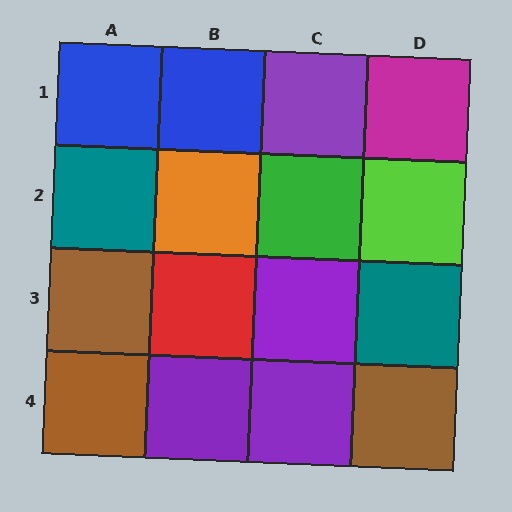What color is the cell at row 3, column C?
Purple.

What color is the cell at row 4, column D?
Brown.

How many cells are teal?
2 cells are teal.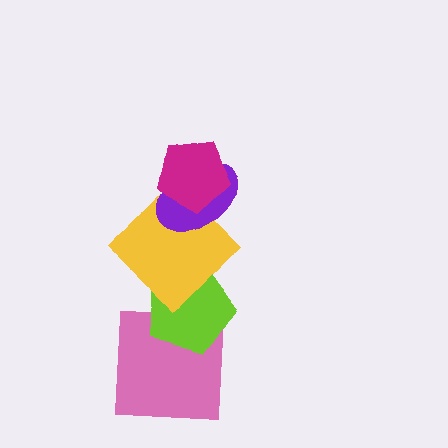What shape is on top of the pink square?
The lime pentagon is on top of the pink square.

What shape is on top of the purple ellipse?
The magenta pentagon is on top of the purple ellipse.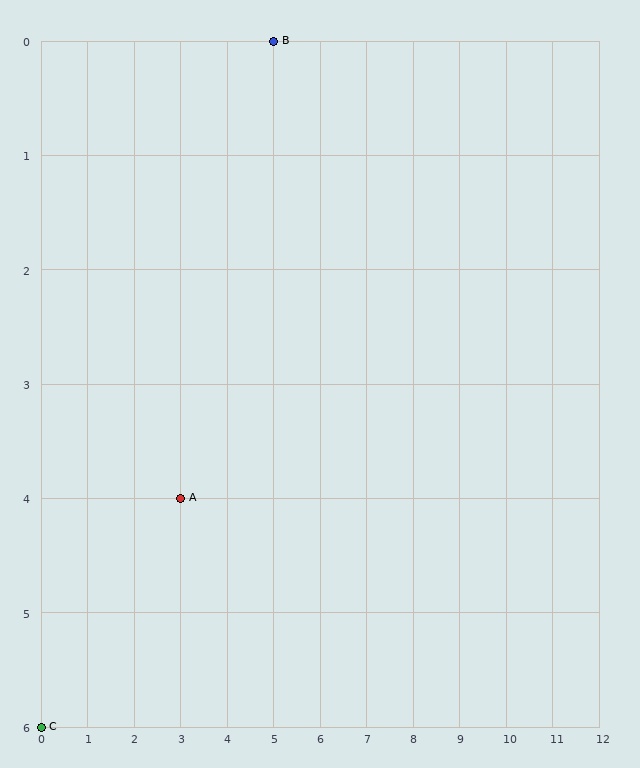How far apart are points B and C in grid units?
Points B and C are 5 columns and 6 rows apart (about 7.8 grid units diagonally).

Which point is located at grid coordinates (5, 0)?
Point B is at (5, 0).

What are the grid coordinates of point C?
Point C is at grid coordinates (0, 6).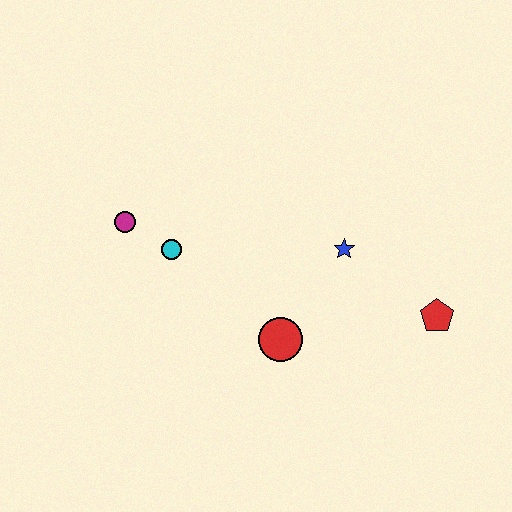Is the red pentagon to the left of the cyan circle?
No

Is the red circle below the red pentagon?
Yes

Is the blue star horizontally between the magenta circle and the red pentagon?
Yes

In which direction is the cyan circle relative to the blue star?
The cyan circle is to the left of the blue star.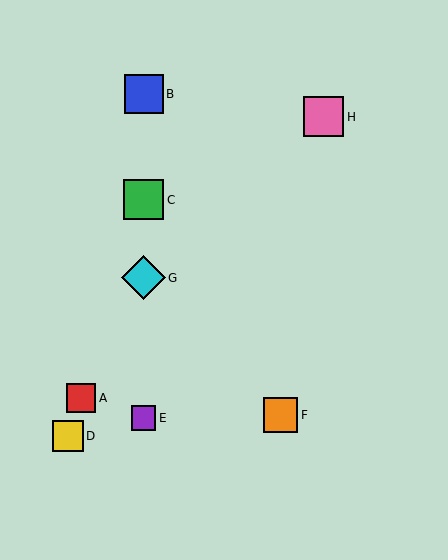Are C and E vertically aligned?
Yes, both are at x≈144.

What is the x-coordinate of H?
Object H is at x≈324.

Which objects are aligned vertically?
Objects B, C, E, G are aligned vertically.